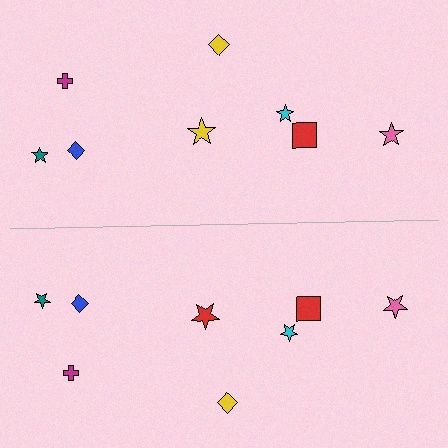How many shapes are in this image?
There are 16 shapes in this image.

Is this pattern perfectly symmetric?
No, the pattern is not perfectly symmetric. The red star on the bottom side breaks the symmetry — its mirror counterpart is yellow.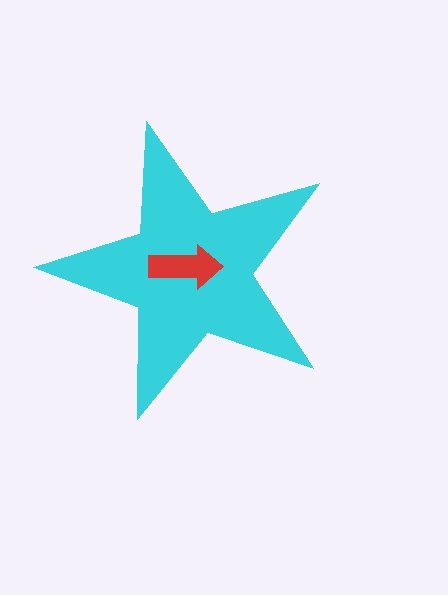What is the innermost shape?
The red arrow.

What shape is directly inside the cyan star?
The red arrow.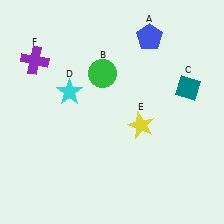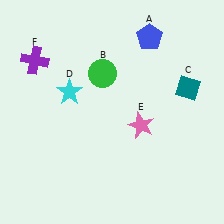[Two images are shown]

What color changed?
The star (E) changed from yellow in Image 1 to pink in Image 2.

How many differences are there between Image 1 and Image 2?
There is 1 difference between the two images.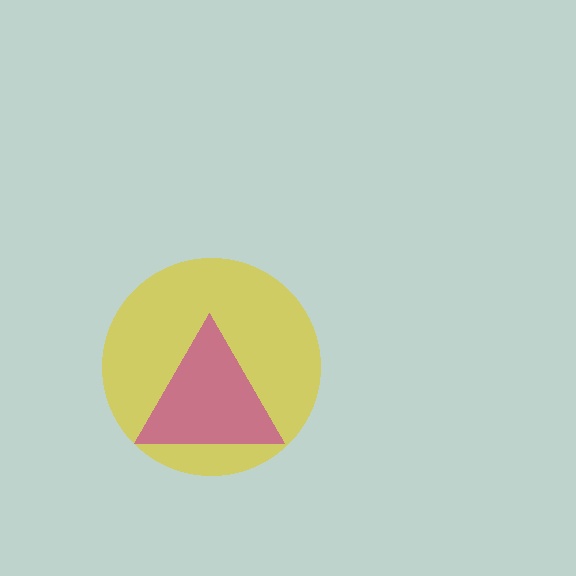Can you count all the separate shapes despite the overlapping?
Yes, there are 2 separate shapes.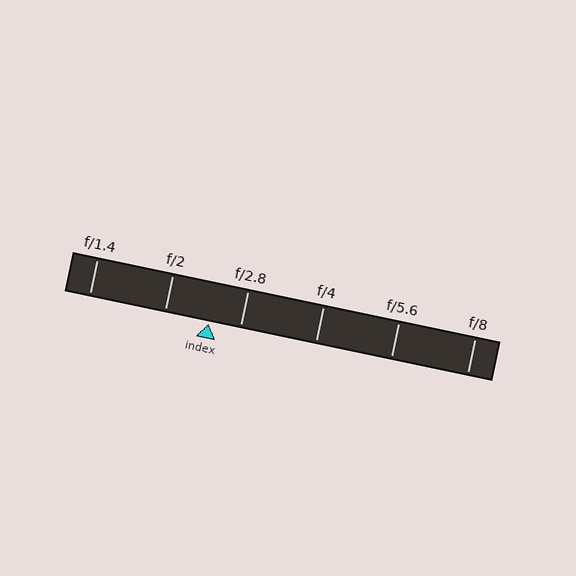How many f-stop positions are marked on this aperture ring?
There are 6 f-stop positions marked.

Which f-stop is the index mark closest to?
The index mark is closest to f/2.8.